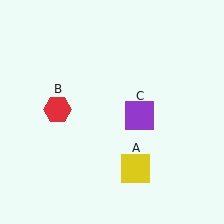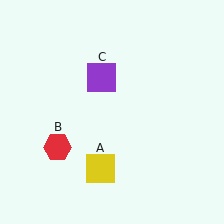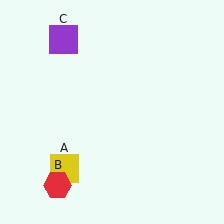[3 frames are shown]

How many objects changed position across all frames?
3 objects changed position: yellow square (object A), red hexagon (object B), purple square (object C).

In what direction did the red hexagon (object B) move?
The red hexagon (object B) moved down.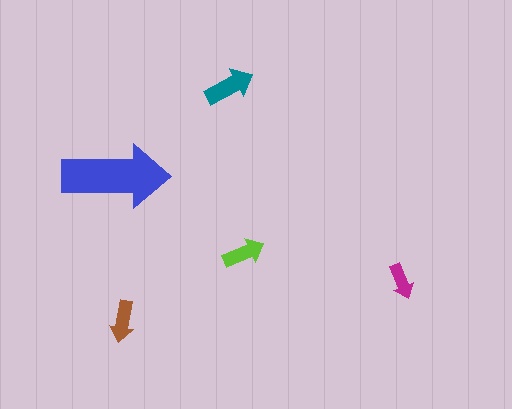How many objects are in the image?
There are 5 objects in the image.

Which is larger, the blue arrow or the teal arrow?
The blue one.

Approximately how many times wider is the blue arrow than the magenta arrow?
About 3 times wider.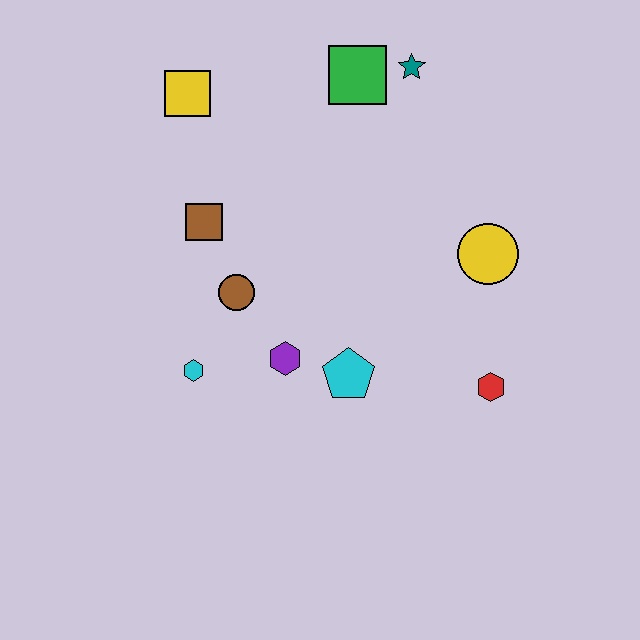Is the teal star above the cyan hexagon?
Yes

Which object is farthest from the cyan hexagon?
The teal star is farthest from the cyan hexagon.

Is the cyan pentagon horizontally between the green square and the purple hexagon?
Yes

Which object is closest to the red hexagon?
The yellow circle is closest to the red hexagon.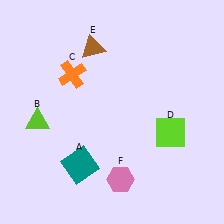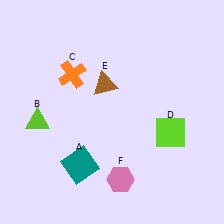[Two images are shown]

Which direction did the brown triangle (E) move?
The brown triangle (E) moved down.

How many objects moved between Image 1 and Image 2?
1 object moved between the two images.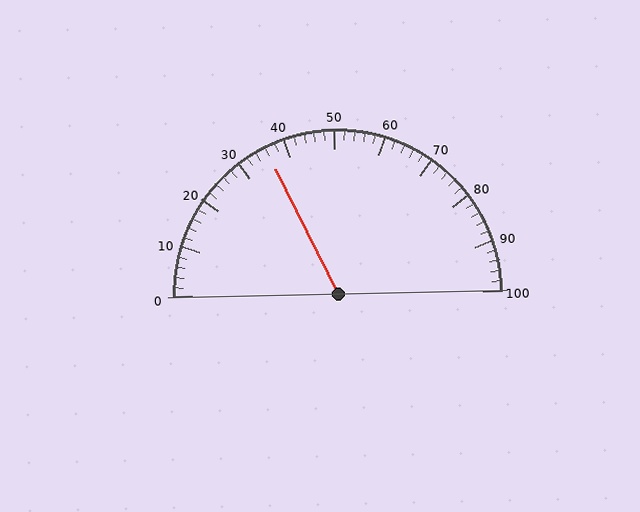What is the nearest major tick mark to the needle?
The nearest major tick mark is 40.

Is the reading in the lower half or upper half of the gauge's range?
The reading is in the lower half of the range (0 to 100).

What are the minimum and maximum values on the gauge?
The gauge ranges from 0 to 100.